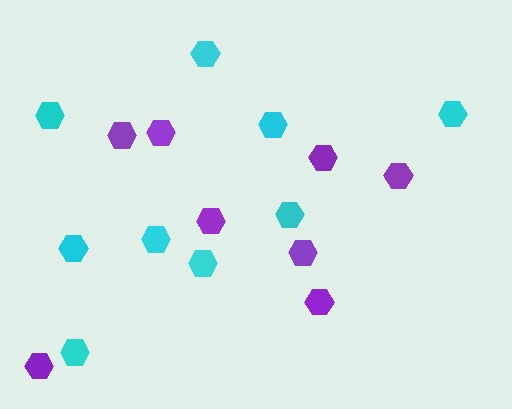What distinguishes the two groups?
There are 2 groups: one group of cyan hexagons (9) and one group of purple hexagons (8).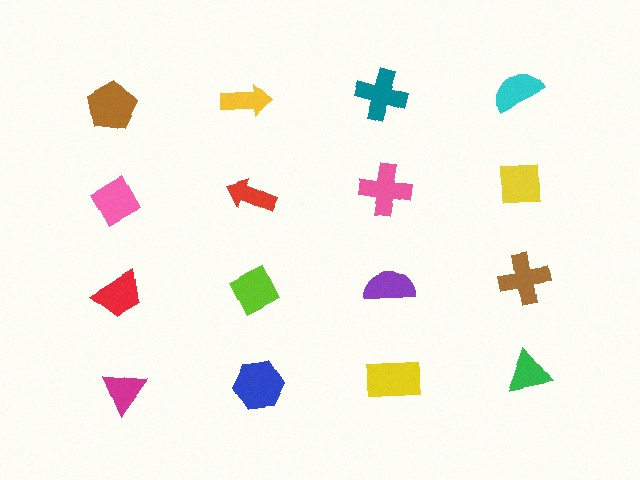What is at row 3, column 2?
A lime diamond.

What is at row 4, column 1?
A magenta triangle.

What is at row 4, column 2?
A blue hexagon.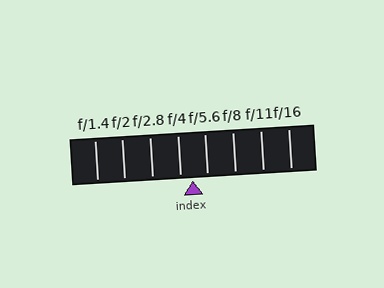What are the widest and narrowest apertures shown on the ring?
The widest aperture shown is f/1.4 and the narrowest is f/16.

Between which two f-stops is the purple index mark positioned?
The index mark is between f/4 and f/5.6.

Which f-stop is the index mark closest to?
The index mark is closest to f/4.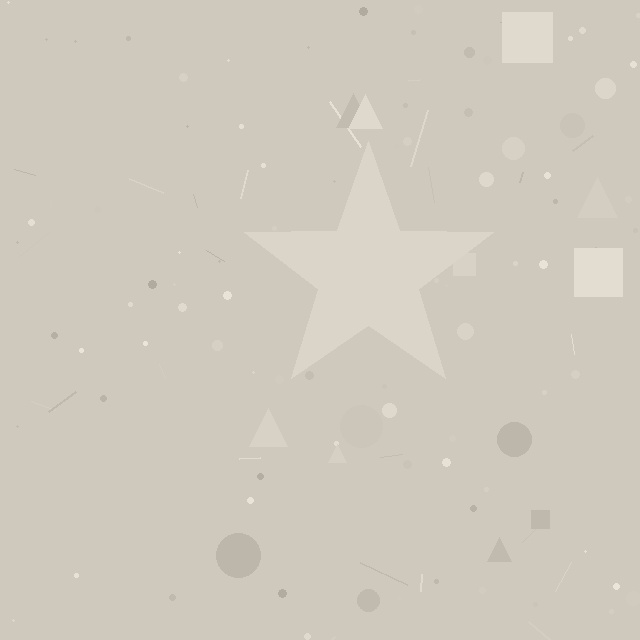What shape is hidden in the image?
A star is hidden in the image.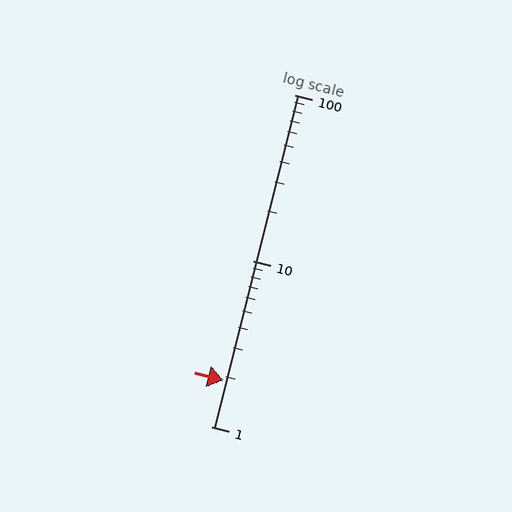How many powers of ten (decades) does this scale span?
The scale spans 2 decades, from 1 to 100.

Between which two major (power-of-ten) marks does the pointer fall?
The pointer is between 1 and 10.